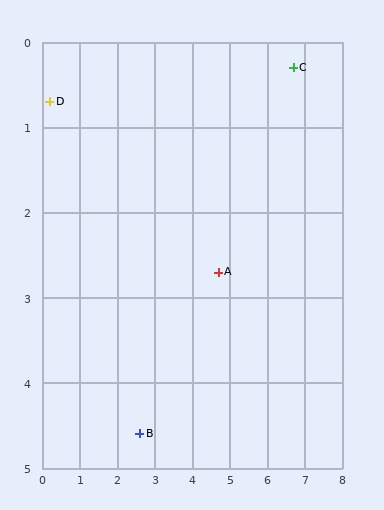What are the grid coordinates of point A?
Point A is at approximately (4.7, 2.7).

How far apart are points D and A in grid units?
Points D and A are about 4.9 grid units apart.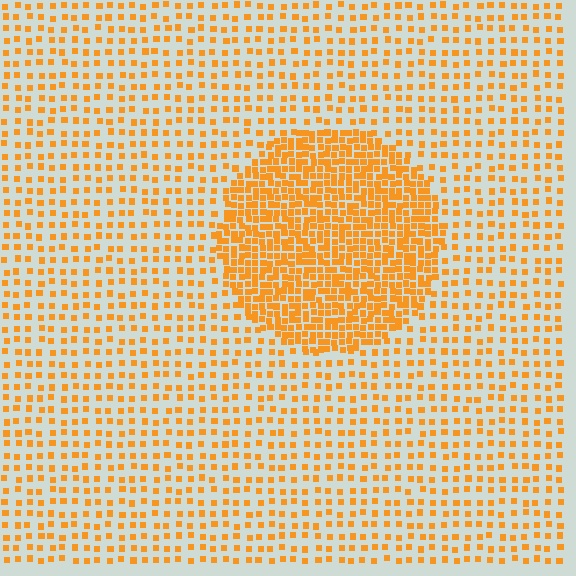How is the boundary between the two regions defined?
The boundary is defined by a change in element density (approximately 2.6x ratio). All elements are the same color, size, and shape.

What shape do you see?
I see a circle.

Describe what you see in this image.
The image contains small orange elements arranged at two different densities. A circle-shaped region is visible where the elements are more densely packed than the surrounding area.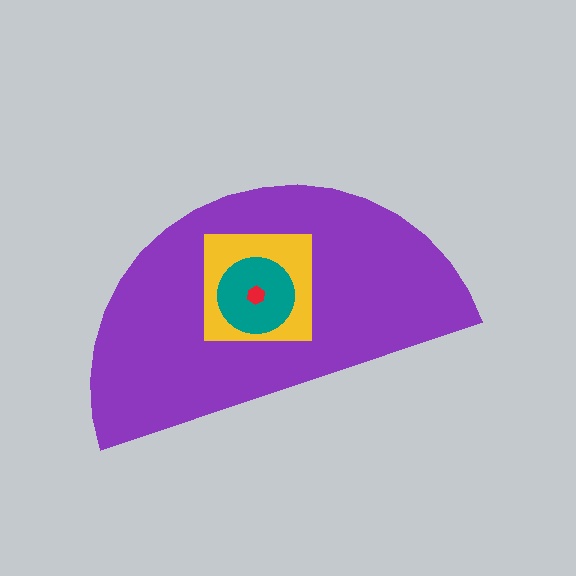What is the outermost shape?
The purple semicircle.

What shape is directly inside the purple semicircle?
The yellow square.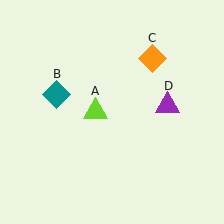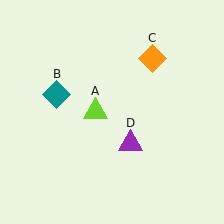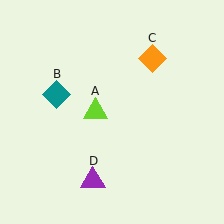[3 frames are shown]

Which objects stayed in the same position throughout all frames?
Lime triangle (object A) and teal diamond (object B) and orange diamond (object C) remained stationary.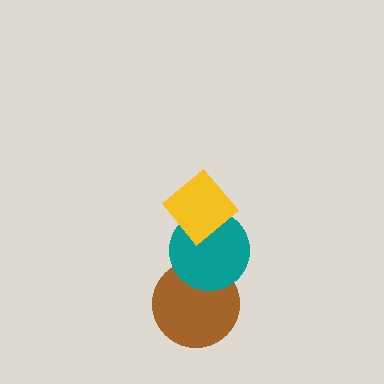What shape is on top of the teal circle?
The yellow diamond is on top of the teal circle.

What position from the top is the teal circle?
The teal circle is 2nd from the top.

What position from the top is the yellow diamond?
The yellow diamond is 1st from the top.